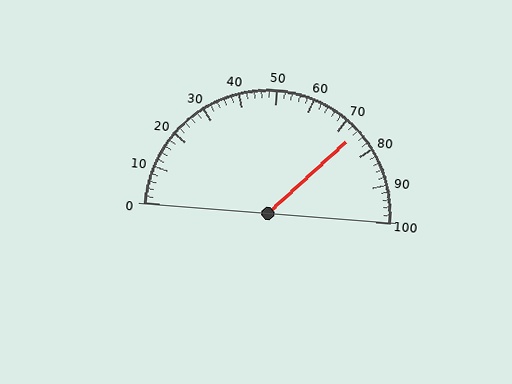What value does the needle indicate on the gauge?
The needle indicates approximately 74.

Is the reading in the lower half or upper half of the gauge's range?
The reading is in the upper half of the range (0 to 100).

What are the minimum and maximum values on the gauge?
The gauge ranges from 0 to 100.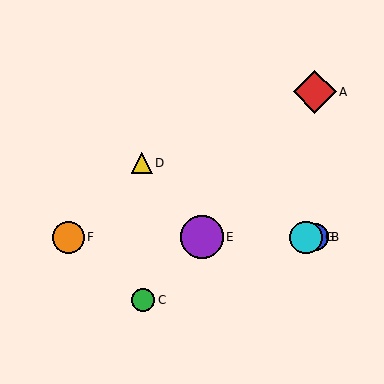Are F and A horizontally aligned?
No, F is at y≈237 and A is at y≈92.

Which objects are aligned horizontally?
Objects B, E, F, G are aligned horizontally.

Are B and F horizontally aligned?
Yes, both are at y≈237.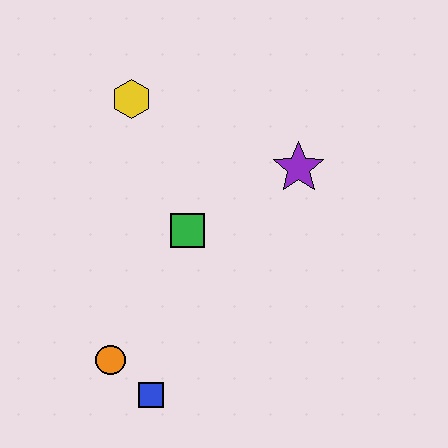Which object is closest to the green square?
The purple star is closest to the green square.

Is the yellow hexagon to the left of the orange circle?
No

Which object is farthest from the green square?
The blue square is farthest from the green square.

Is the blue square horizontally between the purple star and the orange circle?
Yes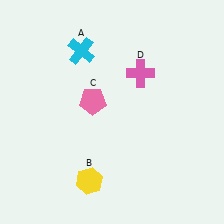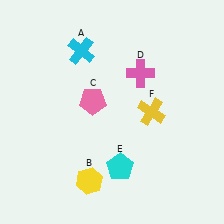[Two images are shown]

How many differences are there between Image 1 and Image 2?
There are 2 differences between the two images.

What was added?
A cyan pentagon (E), a yellow cross (F) were added in Image 2.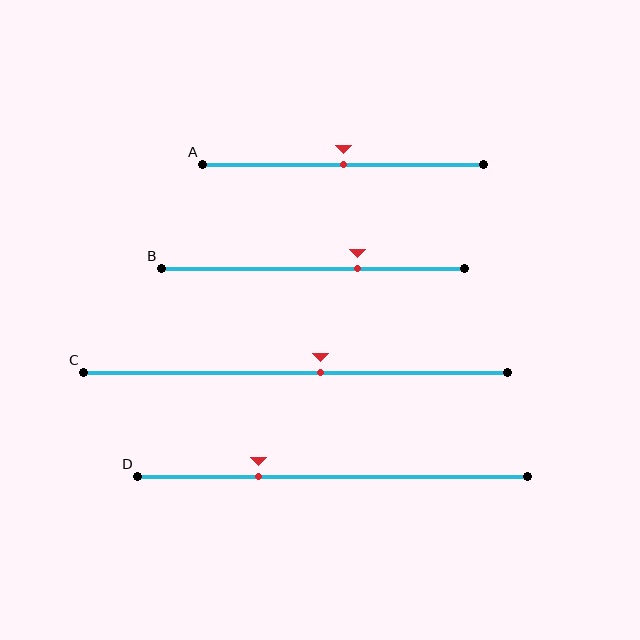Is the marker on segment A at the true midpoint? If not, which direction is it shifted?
Yes, the marker on segment A is at the true midpoint.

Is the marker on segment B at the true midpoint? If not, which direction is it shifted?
No, the marker on segment B is shifted to the right by about 15% of the segment length.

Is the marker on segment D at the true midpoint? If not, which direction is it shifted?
No, the marker on segment D is shifted to the left by about 19% of the segment length.